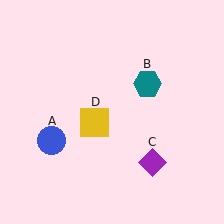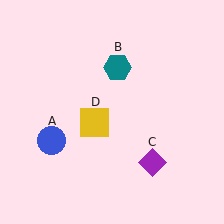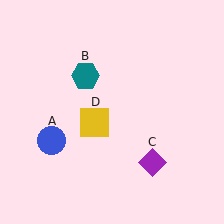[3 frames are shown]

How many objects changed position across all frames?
1 object changed position: teal hexagon (object B).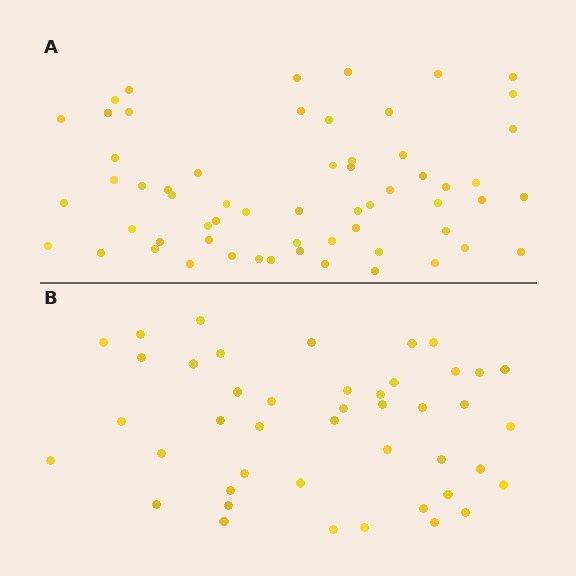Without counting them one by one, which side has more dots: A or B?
Region A (the top region) has more dots.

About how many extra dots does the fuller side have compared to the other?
Region A has approximately 15 more dots than region B.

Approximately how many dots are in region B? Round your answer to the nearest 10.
About 40 dots. (The exact count is 44, which rounds to 40.)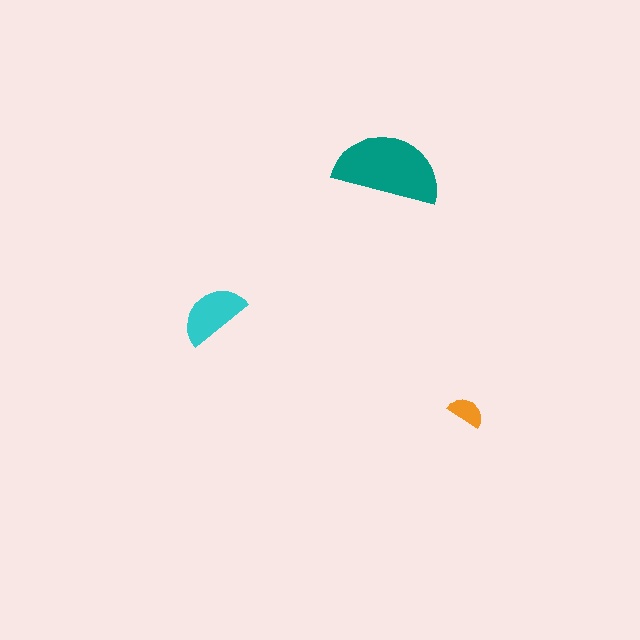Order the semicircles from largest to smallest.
the teal one, the cyan one, the orange one.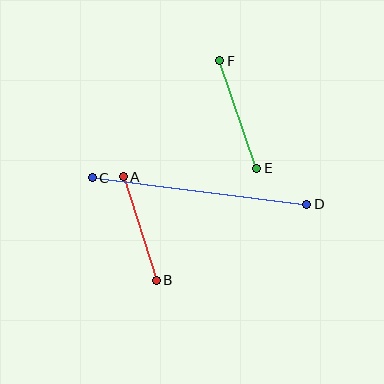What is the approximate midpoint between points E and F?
The midpoint is at approximately (238, 115) pixels.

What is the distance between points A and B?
The distance is approximately 108 pixels.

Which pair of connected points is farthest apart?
Points C and D are farthest apart.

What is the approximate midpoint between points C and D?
The midpoint is at approximately (199, 191) pixels.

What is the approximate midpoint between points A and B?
The midpoint is at approximately (140, 229) pixels.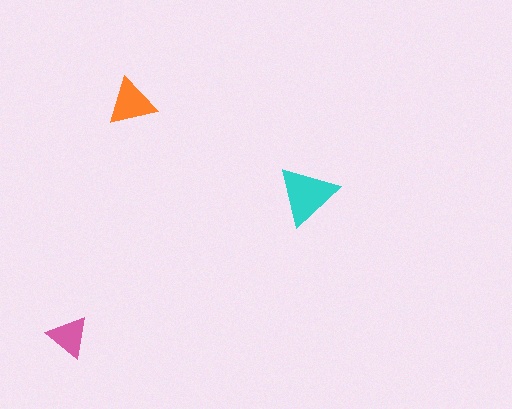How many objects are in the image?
There are 3 objects in the image.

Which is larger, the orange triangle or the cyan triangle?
The cyan one.